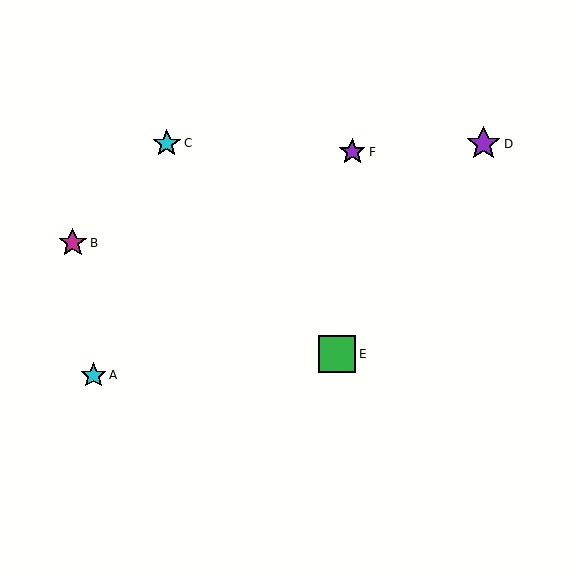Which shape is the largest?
The green square (labeled E) is the largest.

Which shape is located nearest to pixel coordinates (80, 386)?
The cyan star (labeled A) at (93, 375) is nearest to that location.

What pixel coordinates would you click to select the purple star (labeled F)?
Click at (352, 152) to select the purple star F.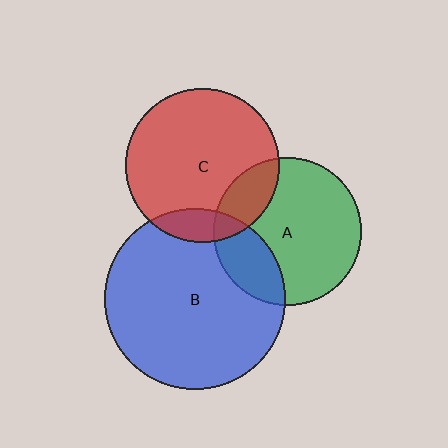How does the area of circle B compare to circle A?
Approximately 1.5 times.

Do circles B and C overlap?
Yes.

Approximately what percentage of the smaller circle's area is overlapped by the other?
Approximately 10%.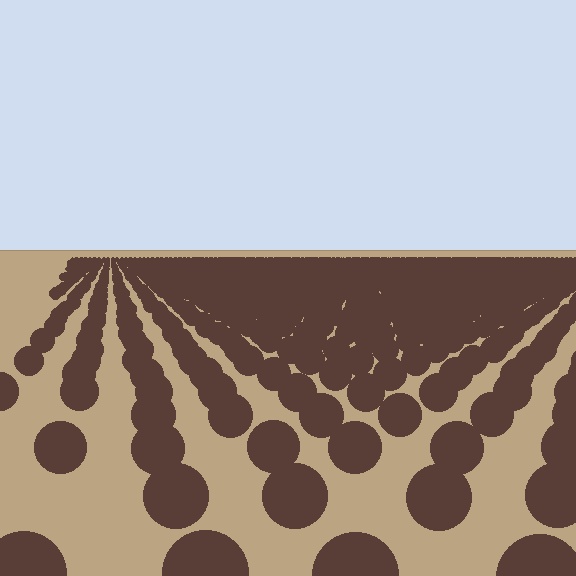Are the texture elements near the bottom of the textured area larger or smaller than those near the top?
Larger. Near the bottom, elements are closer to the viewer and appear at a bigger on-screen size.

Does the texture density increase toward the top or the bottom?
Density increases toward the top.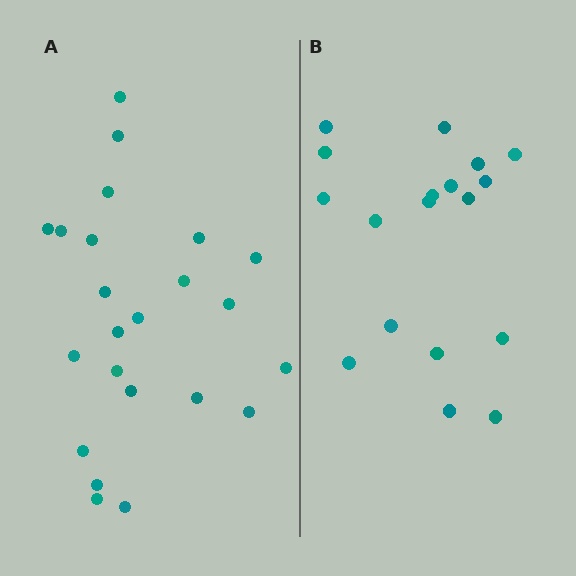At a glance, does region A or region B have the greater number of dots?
Region A (the left region) has more dots.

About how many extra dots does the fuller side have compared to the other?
Region A has about 5 more dots than region B.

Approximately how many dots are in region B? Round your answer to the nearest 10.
About 20 dots. (The exact count is 18, which rounds to 20.)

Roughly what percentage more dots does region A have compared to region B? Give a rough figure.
About 30% more.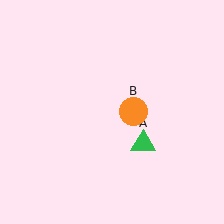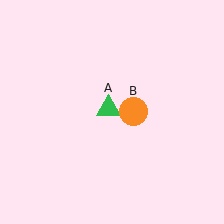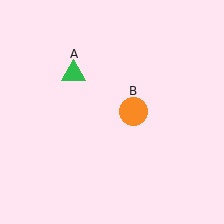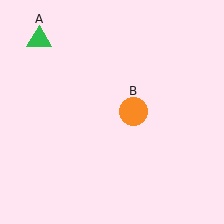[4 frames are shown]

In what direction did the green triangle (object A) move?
The green triangle (object A) moved up and to the left.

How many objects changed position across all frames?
1 object changed position: green triangle (object A).